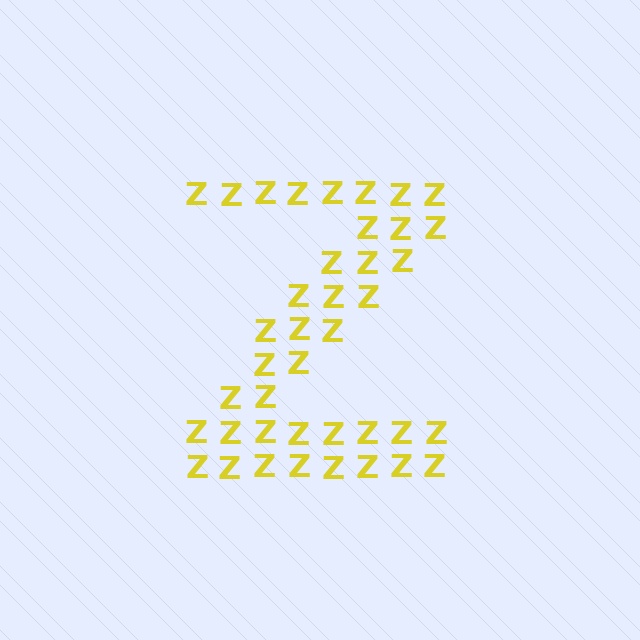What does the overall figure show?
The overall figure shows the letter Z.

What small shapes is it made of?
It is made of small letter Z's.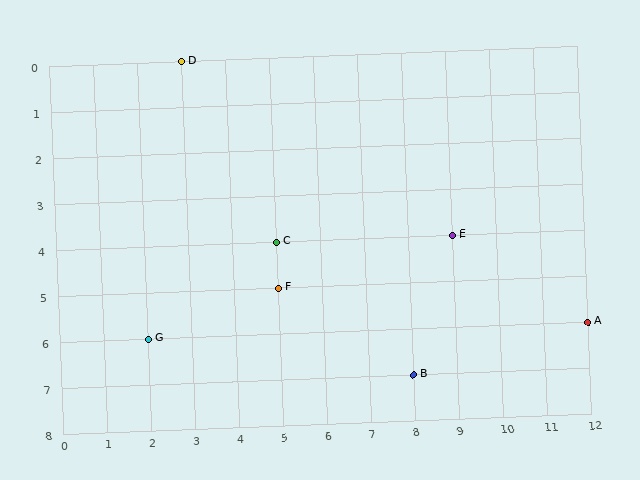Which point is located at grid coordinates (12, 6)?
Point A is at (12, 6).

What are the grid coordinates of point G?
Point G is at grid coordinates (2, 6).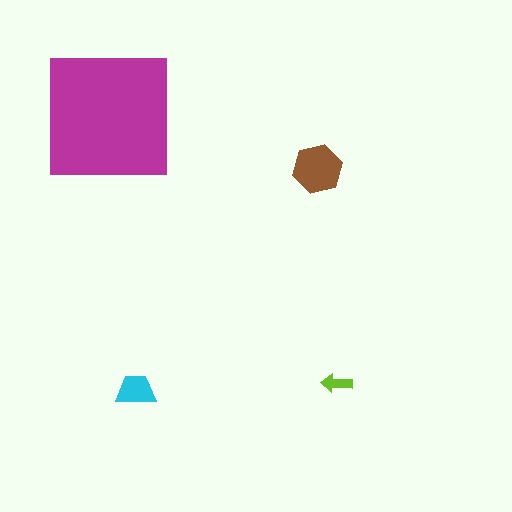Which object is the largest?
The magenta square.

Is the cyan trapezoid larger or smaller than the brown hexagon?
Smaller.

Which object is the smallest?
The lime arrow.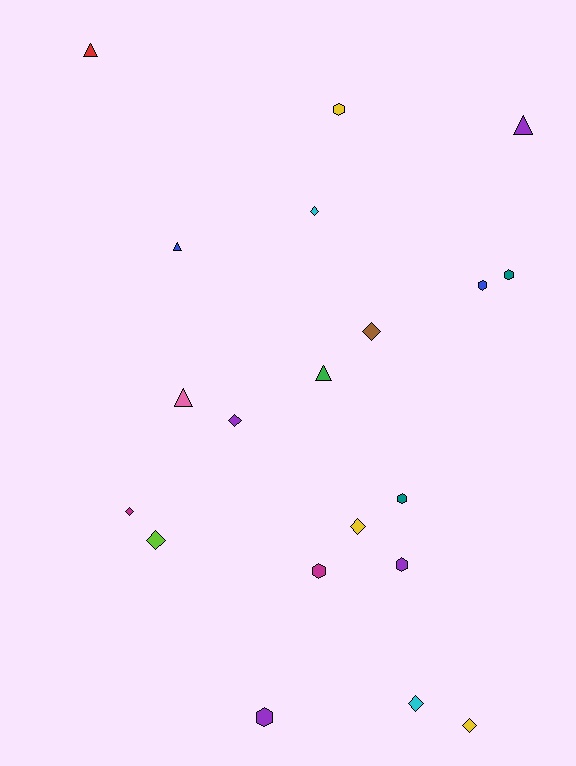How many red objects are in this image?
There is 1 red object.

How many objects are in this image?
There are 20 objects.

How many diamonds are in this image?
There are 8 diamonds.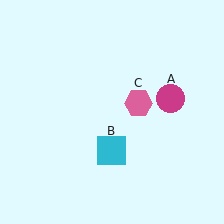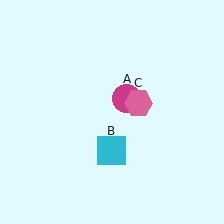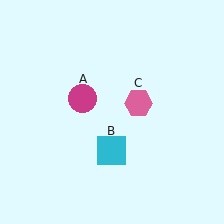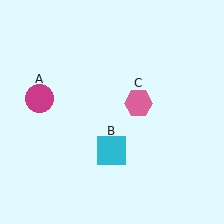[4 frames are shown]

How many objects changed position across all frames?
1 object changed position: magenta circle (object A).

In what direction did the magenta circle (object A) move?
The magenta circle (object A) moved left.